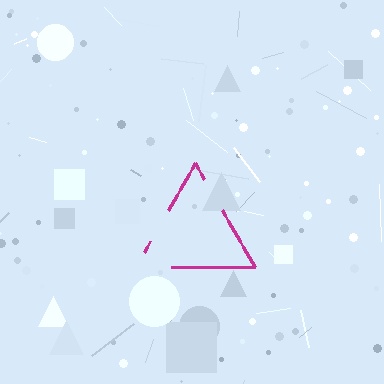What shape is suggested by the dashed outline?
The dashed outline suggests a triangle.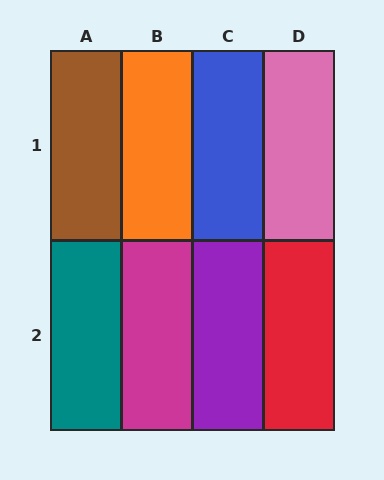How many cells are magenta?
1 cell is magenta.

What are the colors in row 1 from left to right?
Brown, orange, blue, pink.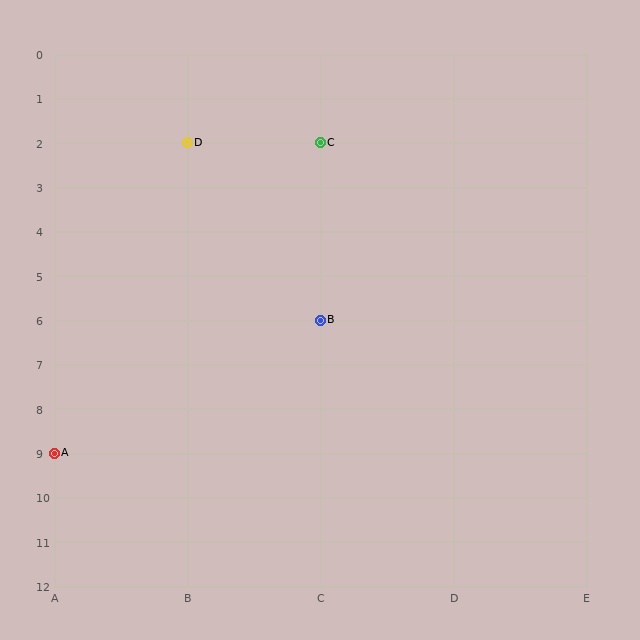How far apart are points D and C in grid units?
Points D and C are 1 column apart.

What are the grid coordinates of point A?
Point A is at grid coordinates (A, 9).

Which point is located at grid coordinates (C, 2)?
Point C is at (C, 2).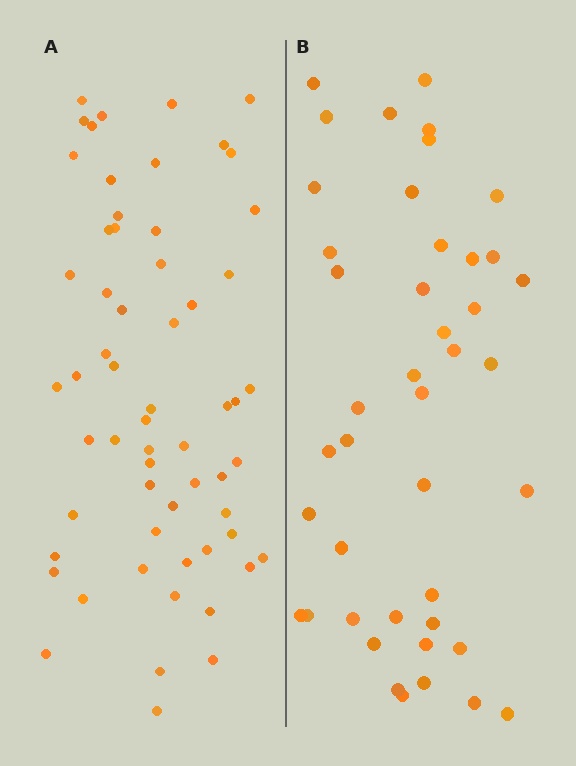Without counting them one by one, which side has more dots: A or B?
Region A (the left region) has more dots.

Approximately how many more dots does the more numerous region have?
Region A has approximately 15 more dots than region B.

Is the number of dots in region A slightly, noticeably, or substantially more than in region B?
Region A has noticeably more, but not dramatically so. The ratio is roughly 1.4 to 1.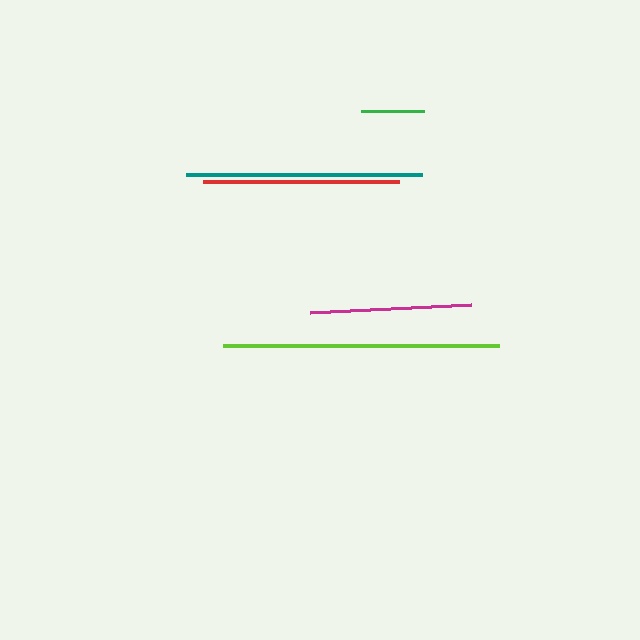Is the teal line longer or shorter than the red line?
The teal line is longer than the red line.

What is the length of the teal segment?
The teal segment is approximately 236 pixels long.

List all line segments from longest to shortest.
From longest to shortest: lime, teal, red, magenta, green.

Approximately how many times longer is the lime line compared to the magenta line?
The lime line is approximately 1.7 times the length of the magenta line.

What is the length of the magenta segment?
The magenta segment is approximately 161 pixels long.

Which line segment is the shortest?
The green line is the shortest at approximately 63 pixels.